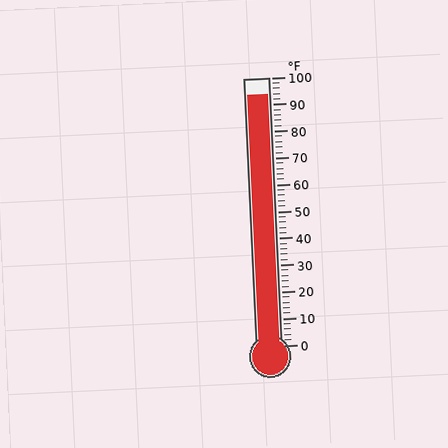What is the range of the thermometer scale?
The thermometer scale ranges from 0°F to 100°F.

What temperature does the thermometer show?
The thermometer shows approximately 94°F.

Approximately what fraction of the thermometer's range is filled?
The thermometer is filled to approximately 95% of its range.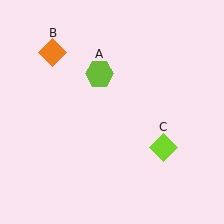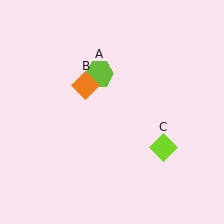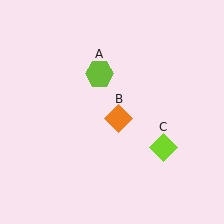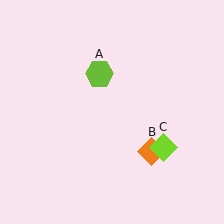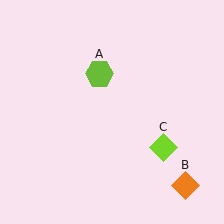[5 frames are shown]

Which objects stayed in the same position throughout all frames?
Lime hexagon (object A) and lime diamond (object C) remained stationary.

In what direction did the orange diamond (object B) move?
The orange diamond (object B) moved down and to the right.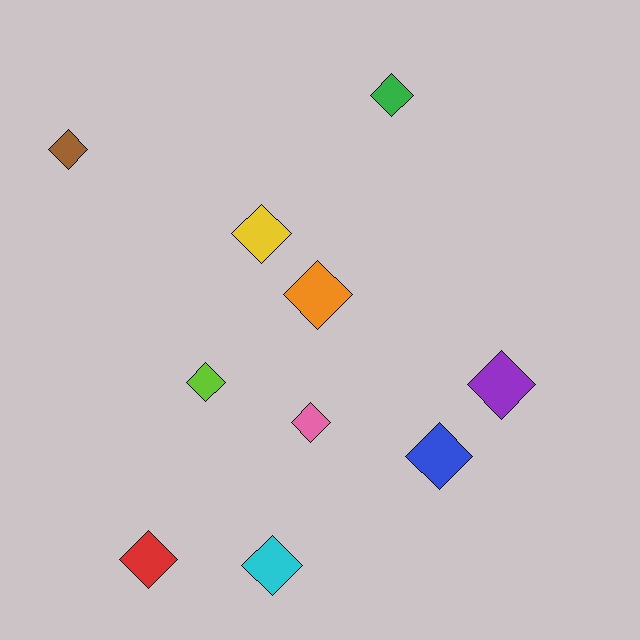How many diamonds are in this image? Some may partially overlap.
There are 10 diamonds.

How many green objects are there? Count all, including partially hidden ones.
There is 1 green object.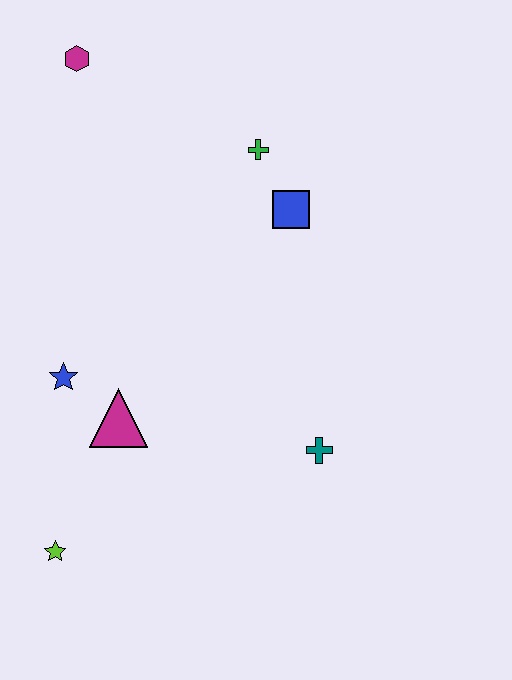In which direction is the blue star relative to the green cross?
The blue star is below the green cross.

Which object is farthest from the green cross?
The lime star is farthest from the green cross.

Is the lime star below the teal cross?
Yes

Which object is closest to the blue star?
The magenta triangle is closest to the blue star.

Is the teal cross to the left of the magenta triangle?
No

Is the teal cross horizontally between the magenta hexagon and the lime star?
No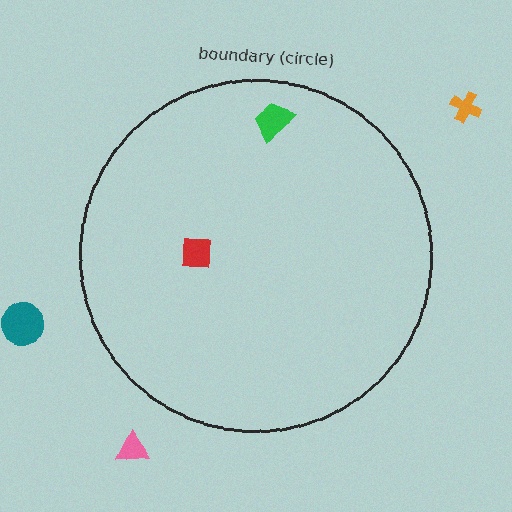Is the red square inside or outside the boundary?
Inside.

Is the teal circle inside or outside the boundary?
Outside.